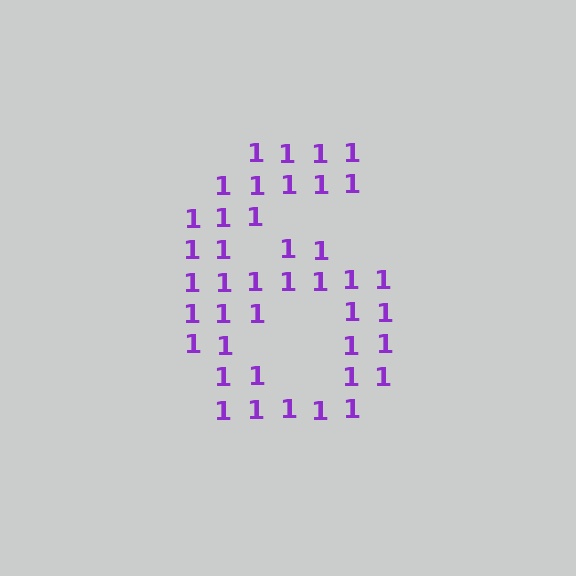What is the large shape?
The large shape is the digit 6.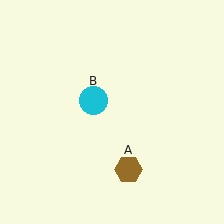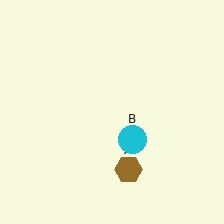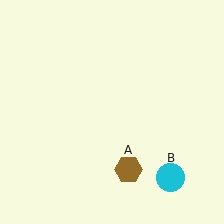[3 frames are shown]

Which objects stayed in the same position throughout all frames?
Brown hexagon (object A) remained stationary.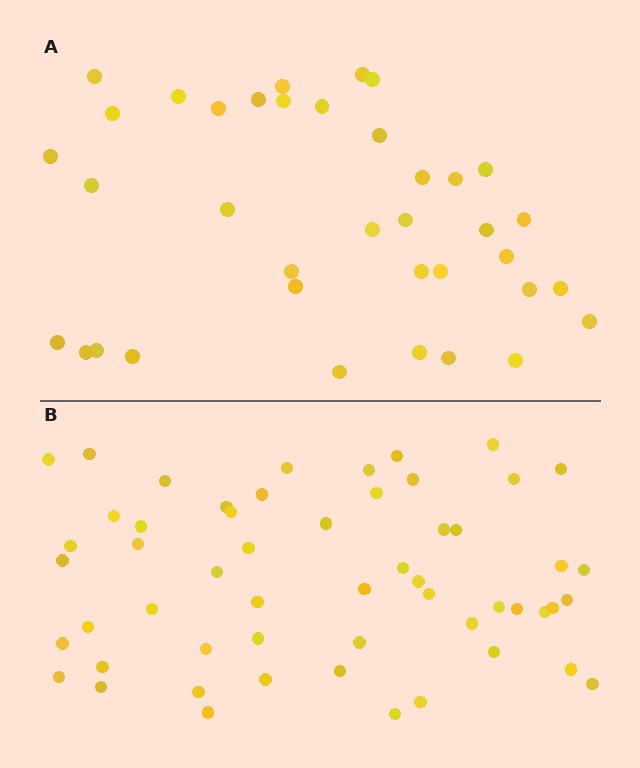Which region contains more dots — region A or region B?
Region B (the bottom region) has more dots.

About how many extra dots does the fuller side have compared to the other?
Region B has approximately 20 more dots than region A.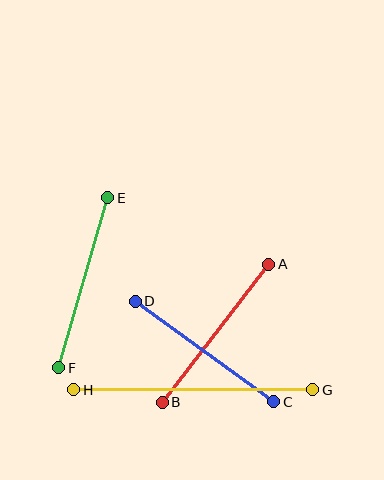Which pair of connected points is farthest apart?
Points G and H are farthest apart.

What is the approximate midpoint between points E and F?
The midpoint is at approximately (83, 283) pixels.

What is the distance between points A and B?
The distance is approximately 174 pixels.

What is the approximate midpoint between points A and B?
The midpoint is at approximately (216, 333) pixels.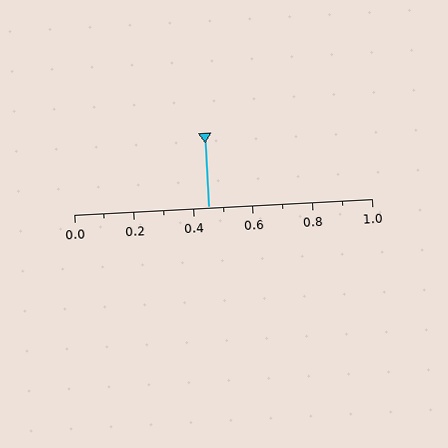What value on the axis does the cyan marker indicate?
The marker indicates approximately 0.45.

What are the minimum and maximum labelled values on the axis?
The axis runs from 0.0 to 1.0.